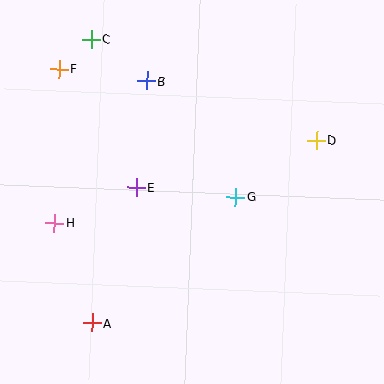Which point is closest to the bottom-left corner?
Point A is closest to the bottom-left corner.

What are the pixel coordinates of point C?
Point C is at (91, 39).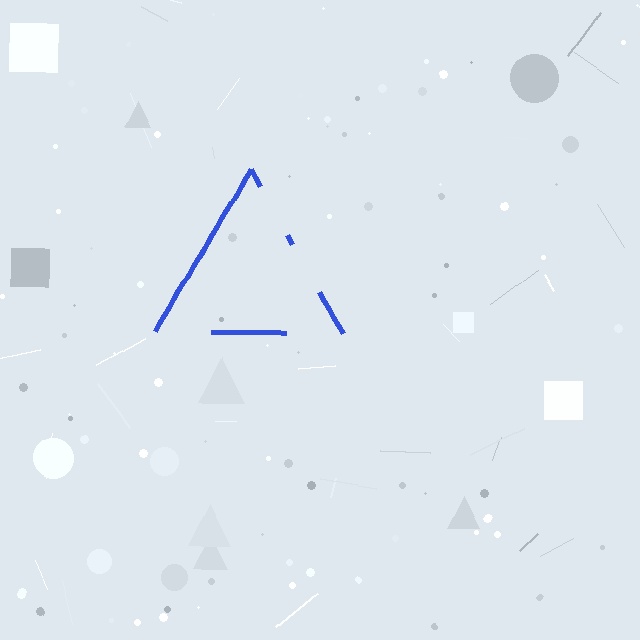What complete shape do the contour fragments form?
The contour fragments form a triangle.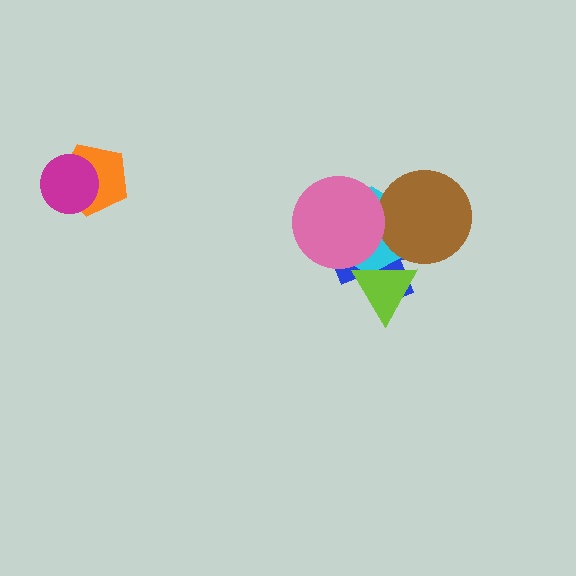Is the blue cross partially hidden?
Yes, it is partially covered by another shape.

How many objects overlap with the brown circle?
2 objects overlap with the brown circle.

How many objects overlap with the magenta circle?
1 object overlaps with the magenta circle.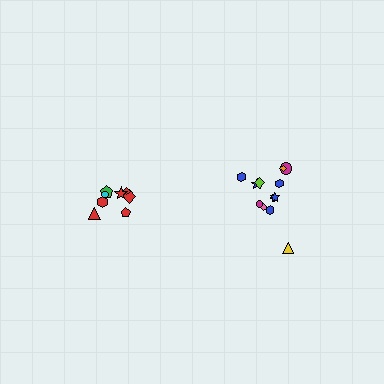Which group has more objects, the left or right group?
The right group.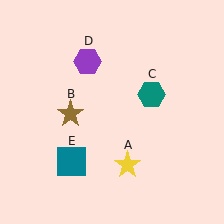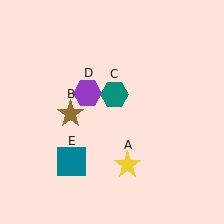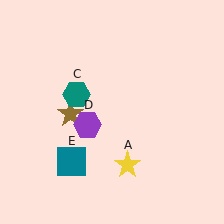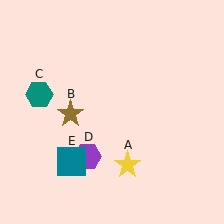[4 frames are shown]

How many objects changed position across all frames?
2 objects changed position: teal hexagon (object C), purple hexagon (object D).